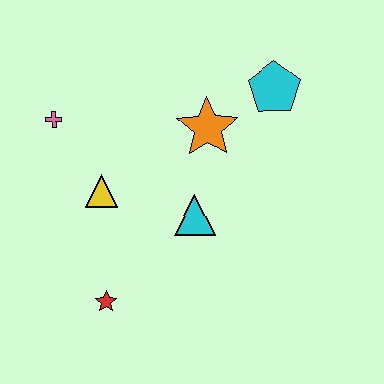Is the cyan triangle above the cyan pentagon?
No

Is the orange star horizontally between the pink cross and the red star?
No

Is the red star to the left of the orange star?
Yes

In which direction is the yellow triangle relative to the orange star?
The yellow triangle is to the left of the orange star.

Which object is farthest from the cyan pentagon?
The red star is farthest from the cyan pentagon.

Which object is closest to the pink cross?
The yellow triangle is closest to the pink cross.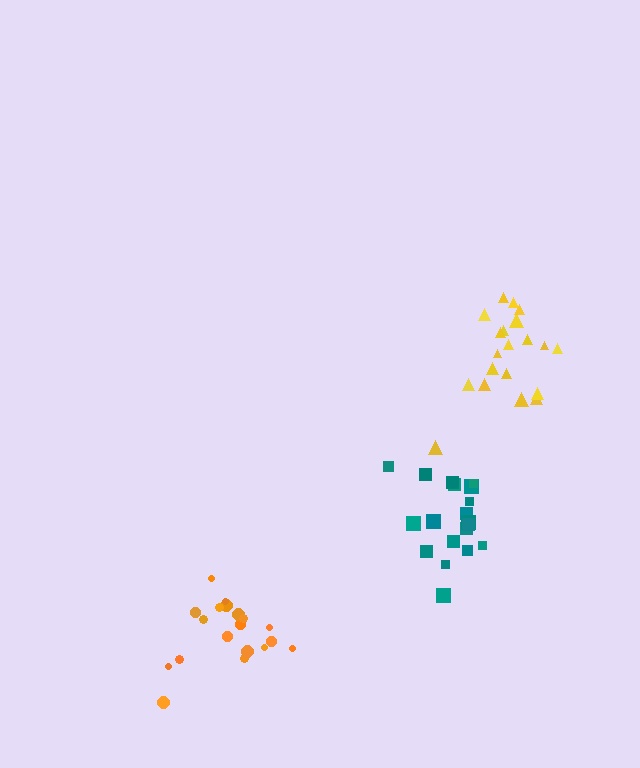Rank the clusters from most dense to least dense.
orange, teal, yellow.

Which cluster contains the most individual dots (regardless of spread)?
Yellow (20).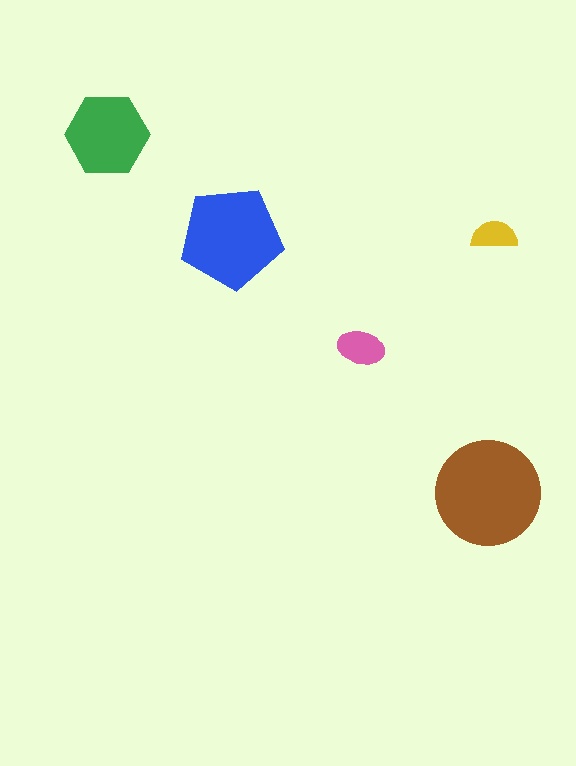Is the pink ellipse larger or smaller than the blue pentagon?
Smaller.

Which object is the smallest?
The yellow semicircle.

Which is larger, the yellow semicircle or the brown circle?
The brown circle.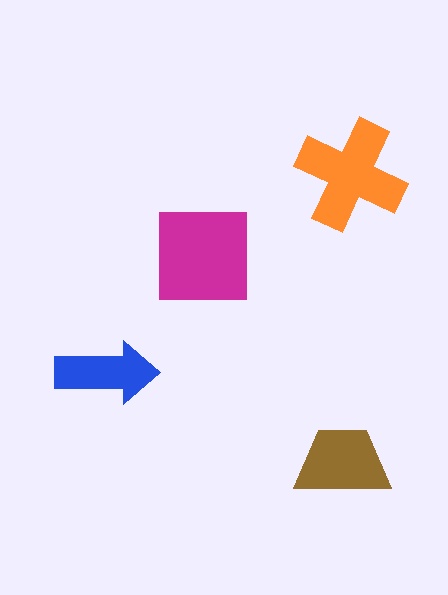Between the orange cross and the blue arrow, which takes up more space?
The orange cross.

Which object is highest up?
The orange cross is topmost.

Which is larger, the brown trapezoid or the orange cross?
The orange cross.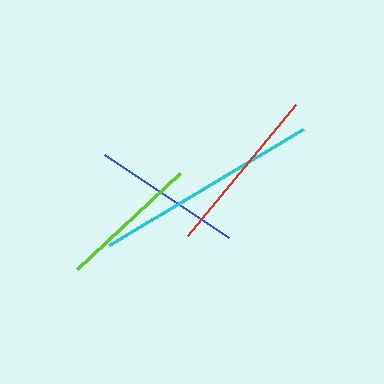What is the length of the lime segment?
The lime segment is approximately 141 pixels long.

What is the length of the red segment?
The red segment is approximately 169 pixels long.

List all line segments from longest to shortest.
From longest to shortest: cyan, red, blue, lime.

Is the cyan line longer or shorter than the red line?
The cyan line is longer than the red line.